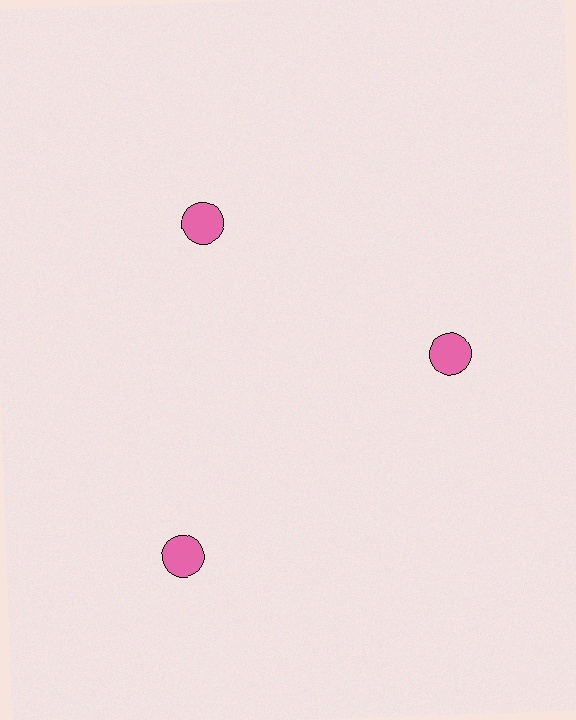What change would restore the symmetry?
The symmetry would be restored by moving it inward, back onto the ring so that all 3 circles sit at equal angles and equal distance from the center.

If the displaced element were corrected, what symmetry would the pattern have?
It would have 3-fold rotational symmetry — the pattern would map onto itself every 120 degrees.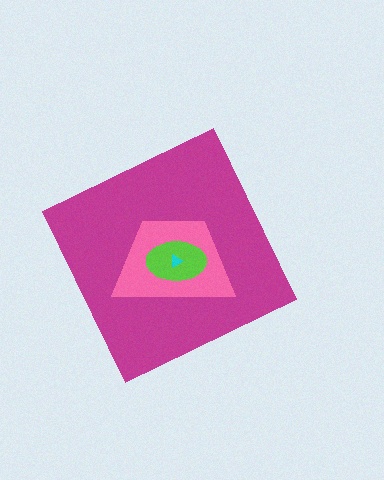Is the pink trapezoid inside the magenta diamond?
Yes.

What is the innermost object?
The cyan triangle.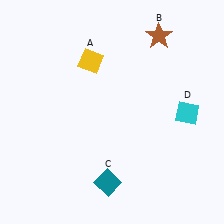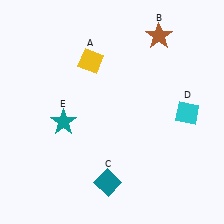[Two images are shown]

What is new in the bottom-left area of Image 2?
A teal star (E) was added in the bottom-left area of Image 2.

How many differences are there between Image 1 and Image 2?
There is 1 difference between the two images.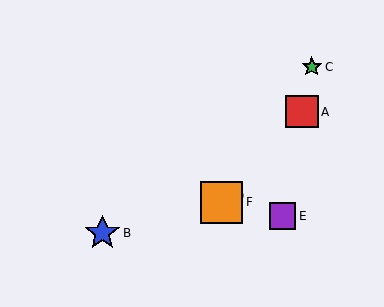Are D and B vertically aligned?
No, D is at x≈221 and B is at x≈102.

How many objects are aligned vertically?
2 objects (D, F) are aligned vertically.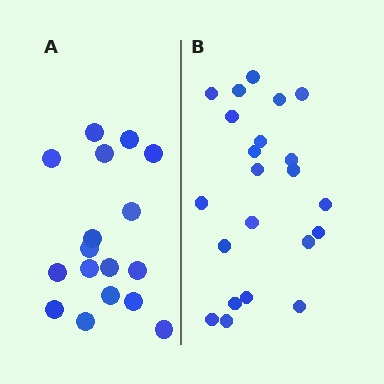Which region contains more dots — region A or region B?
Region B (the right region) has more dots.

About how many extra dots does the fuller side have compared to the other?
Region B has about 5 more dots than region A.